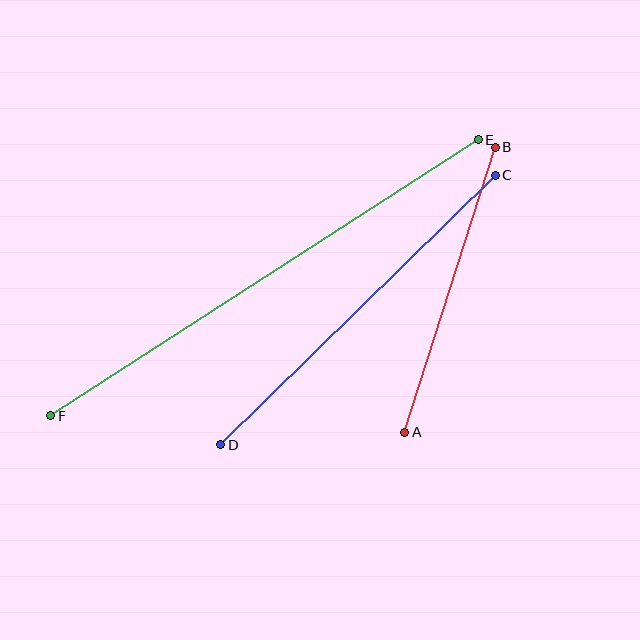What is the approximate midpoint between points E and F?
The midpoint is at approximately (265, 278) pixels.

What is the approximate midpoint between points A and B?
The midpoint is at approximately (450, 290) pixels.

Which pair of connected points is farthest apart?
Points E and F are farthest apart.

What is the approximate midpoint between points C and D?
The midpoint is at approximately (358, 310) pixels.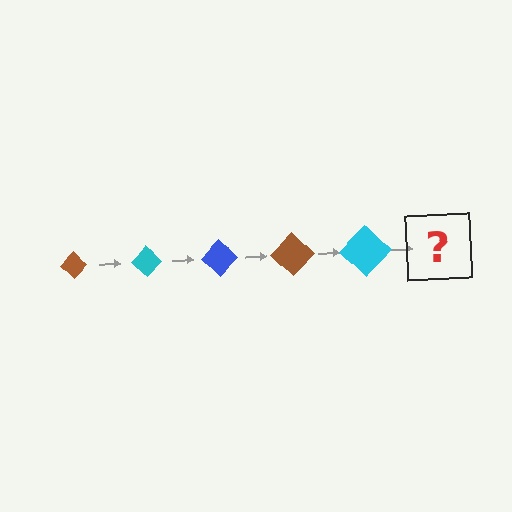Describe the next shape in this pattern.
It should be a blue diamond, larger than the previous one.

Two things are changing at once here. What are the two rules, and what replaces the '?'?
The two rules are that the diamond grows larger each step and the color cycles through brown, cyan, and blue. The '?' should be a blue diamond, larger than the previous one.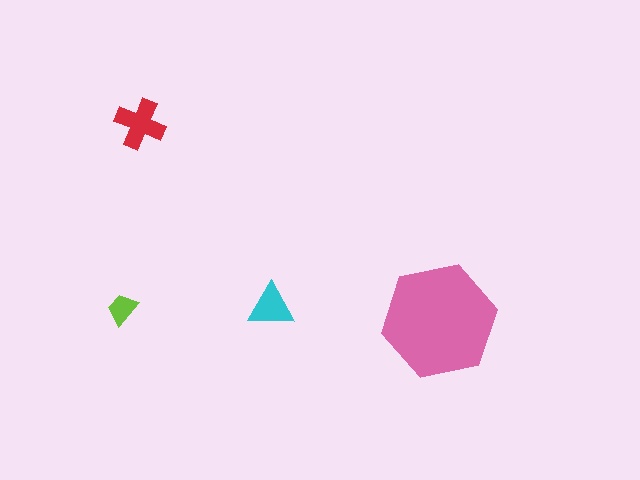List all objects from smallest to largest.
The lime trapezoid, the cyan triangle, the red cross, the pink hexagon.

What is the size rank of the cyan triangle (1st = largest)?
3rd.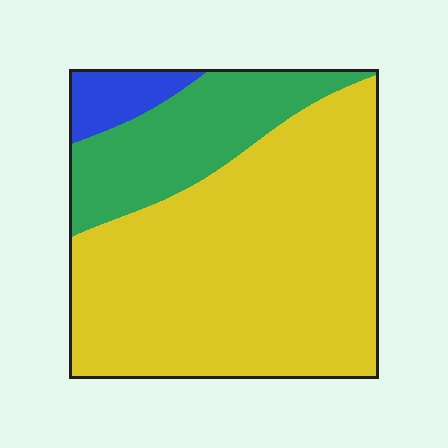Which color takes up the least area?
Blue, at roughly 5%.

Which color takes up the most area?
Yellow, at roughly 70%.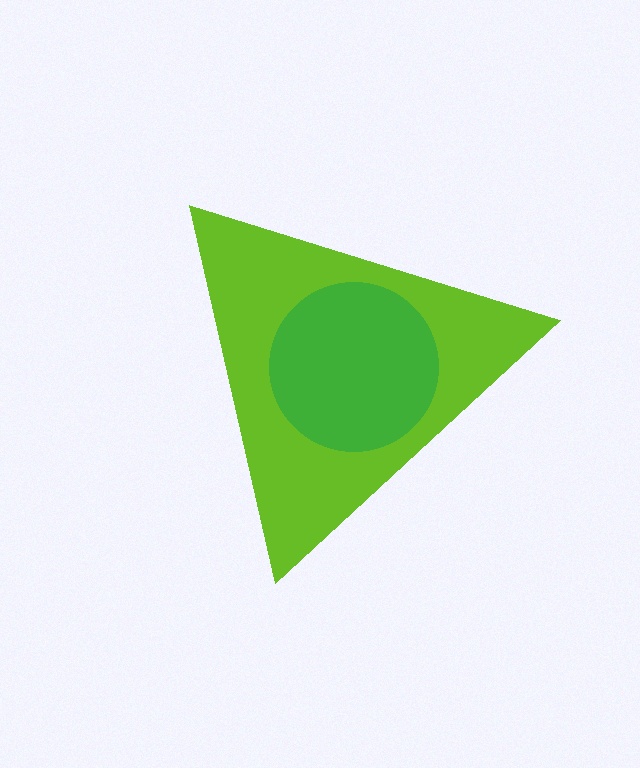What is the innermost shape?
The green circle.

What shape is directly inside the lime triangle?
The green circle.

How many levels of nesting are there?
2.